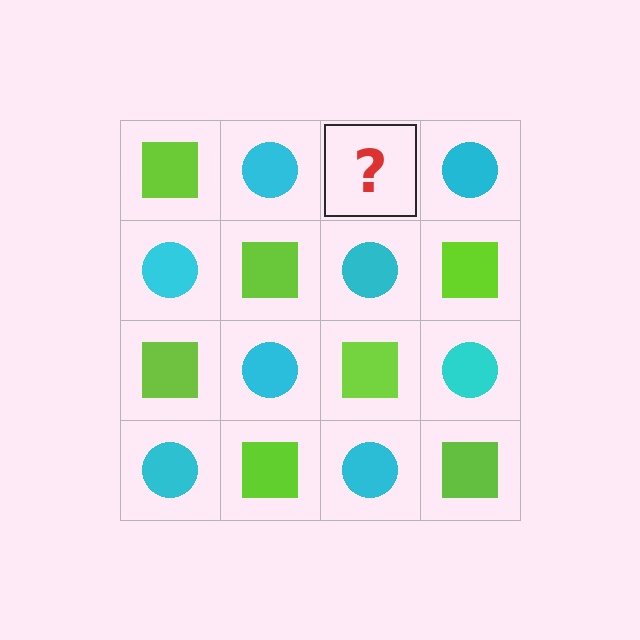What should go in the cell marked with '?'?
The missing cell should contain a lime square.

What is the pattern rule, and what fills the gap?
The rule is that it alternates lime square and cyan circle in a checkerboard pattern. The gap should be filled with a lime square.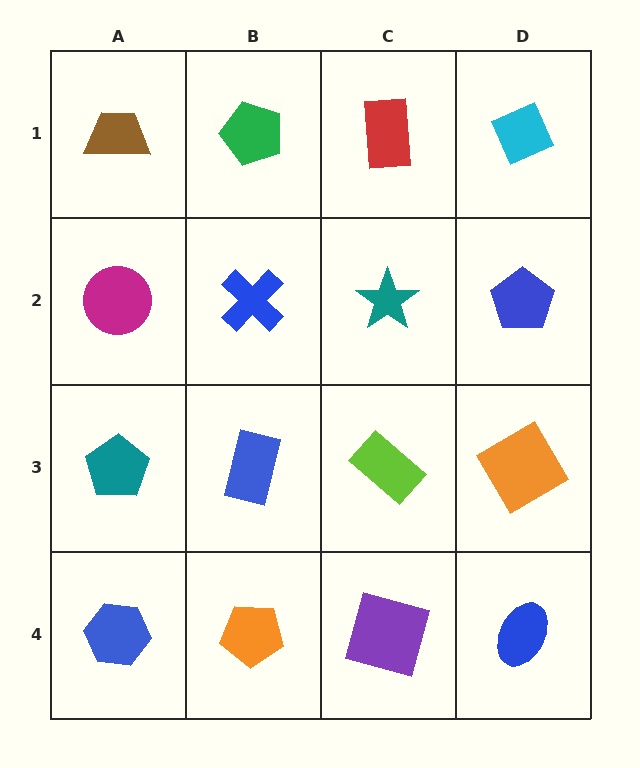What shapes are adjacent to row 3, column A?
A magenta circle (row 2, column A), a blue hexagon (row 4, column A), a blue rectangle (row 3, column B).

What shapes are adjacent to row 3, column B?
A blue cross (row 2, column B), an orange pentagon (row 4, column B), a teal pentagon (row 3, column A), a lime rectangle (row 3, column C).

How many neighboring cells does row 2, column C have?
4.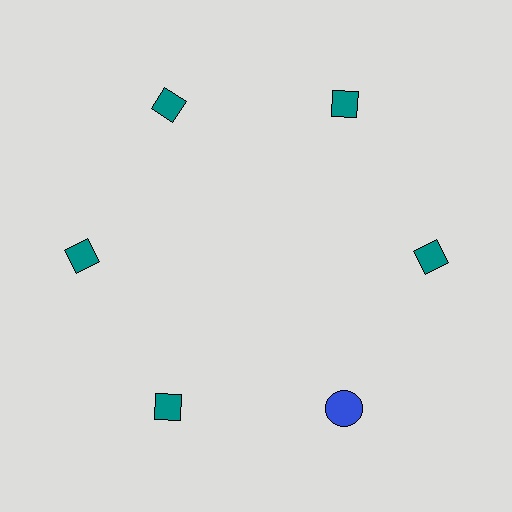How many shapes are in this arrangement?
There are 6 shapes arranged in a ring pattern.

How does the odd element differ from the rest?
It differs in both color (blue instead of teal) and shape (circle instead of diamond).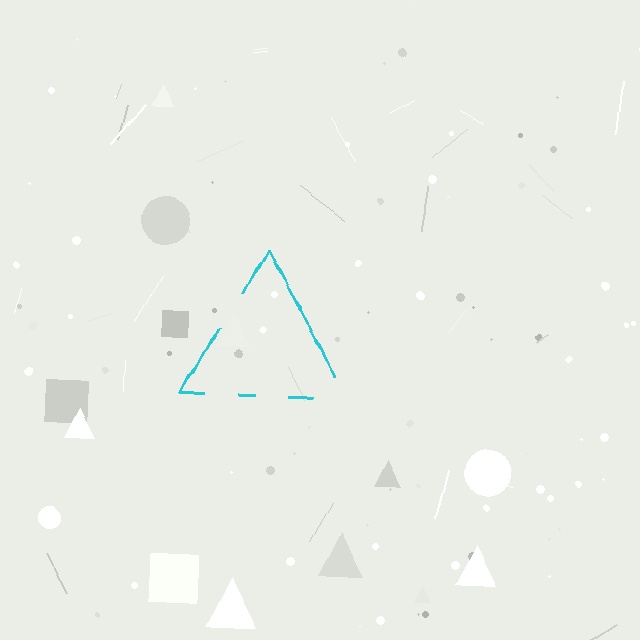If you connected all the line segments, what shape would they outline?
They would outline a triangle.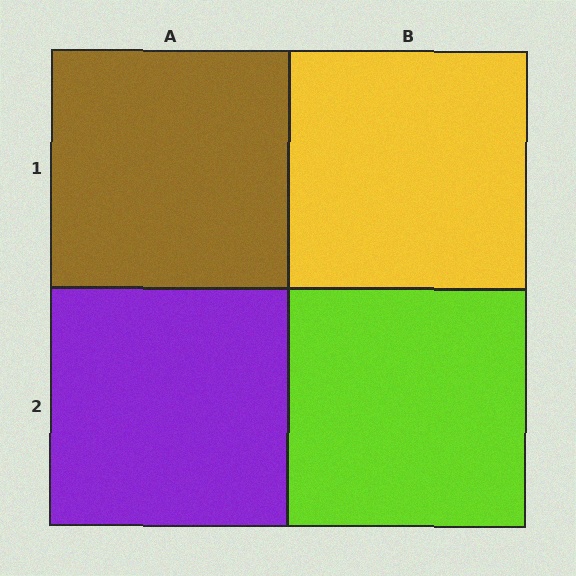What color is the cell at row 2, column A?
Purple.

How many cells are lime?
1 cell is lime.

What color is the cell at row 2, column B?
Lime.